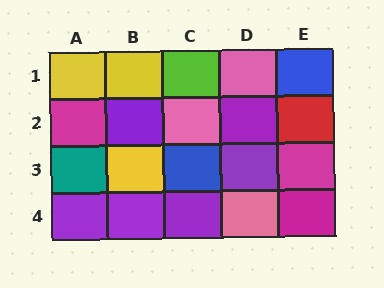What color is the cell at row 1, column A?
Yellow.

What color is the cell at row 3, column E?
Magenta.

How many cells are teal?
1 cell is teal.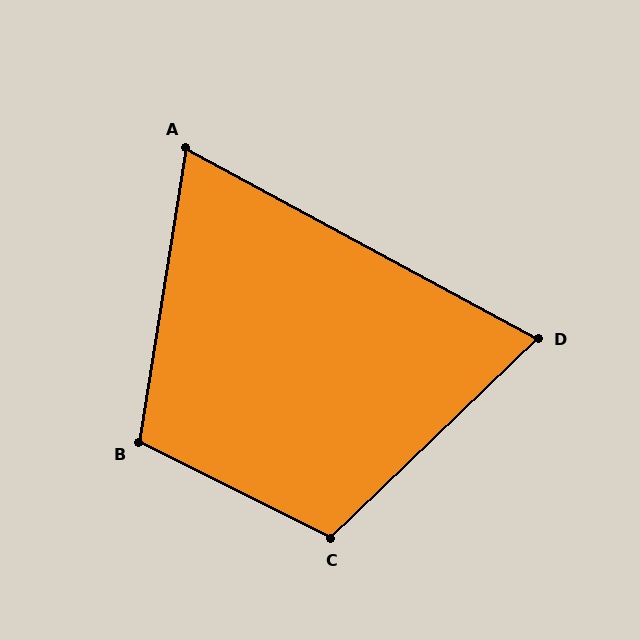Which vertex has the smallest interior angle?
A, at approximately 71 degrees.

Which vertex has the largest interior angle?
C, at approximately 109 degrees.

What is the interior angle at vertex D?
Approximately 72 degrees (acute).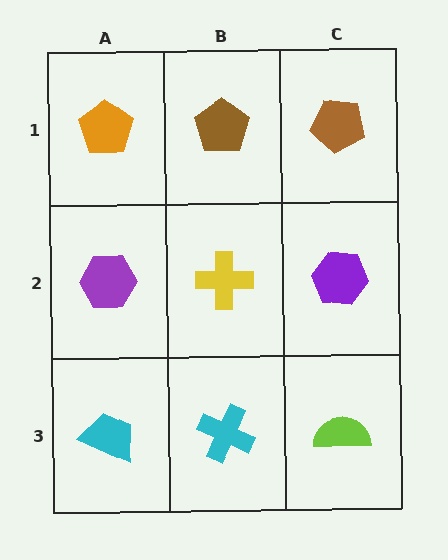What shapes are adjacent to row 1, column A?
A purple hexagon (row 2, column A), a brown pentagon (row 1, column B).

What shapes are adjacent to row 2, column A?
An orange pentagon (row 1, column A), a cyan trapezoid (row 3, column A), a yellow cross (row 2, column B).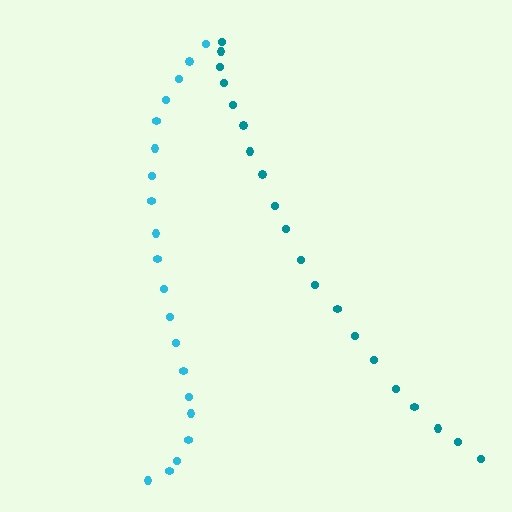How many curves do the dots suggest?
There are 2 distinct paths.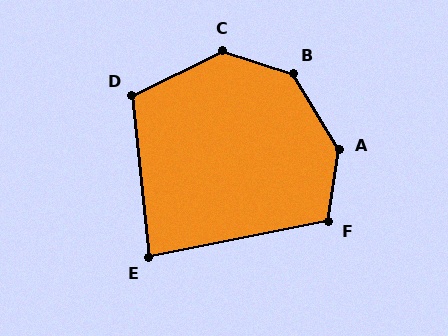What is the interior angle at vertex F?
Approximately 110 degrees (obtuse).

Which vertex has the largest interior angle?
A, at approximately 140 degrees.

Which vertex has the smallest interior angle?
E, at approximately 85 degrees.